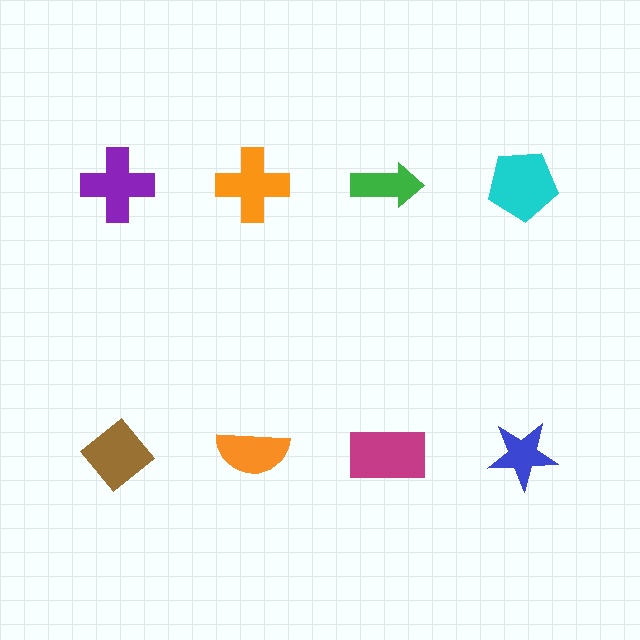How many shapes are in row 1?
4 shapes.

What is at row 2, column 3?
A magenta rectangle.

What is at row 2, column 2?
An orange semicircle.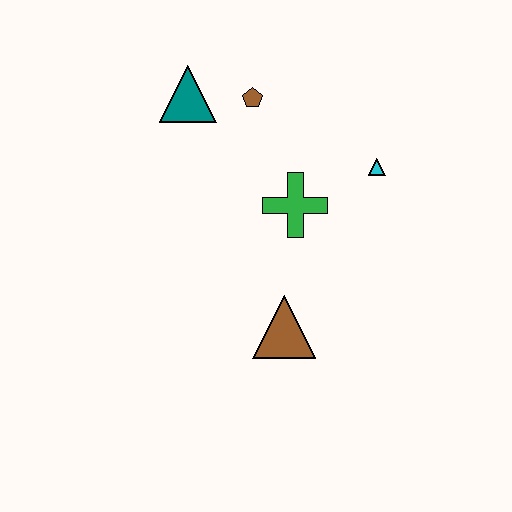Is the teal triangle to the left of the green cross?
Yes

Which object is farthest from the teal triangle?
The brown triangle is farthest from the teal triangle.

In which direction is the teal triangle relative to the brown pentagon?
The teal triangle is to the left of the brown pentagon.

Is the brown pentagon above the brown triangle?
Yes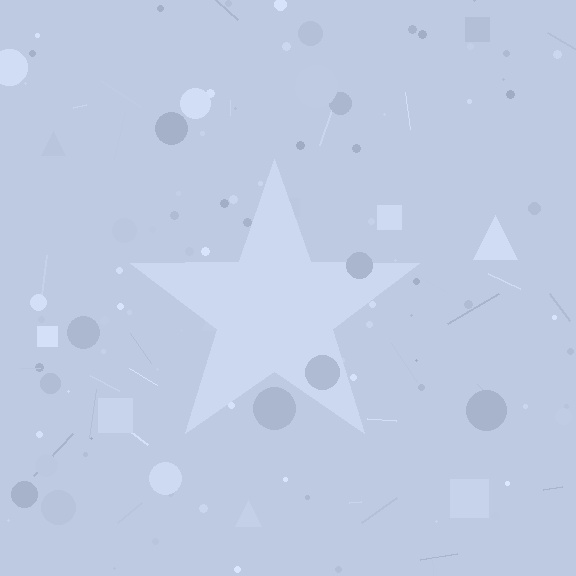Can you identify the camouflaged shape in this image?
The camouflaged shape is a star.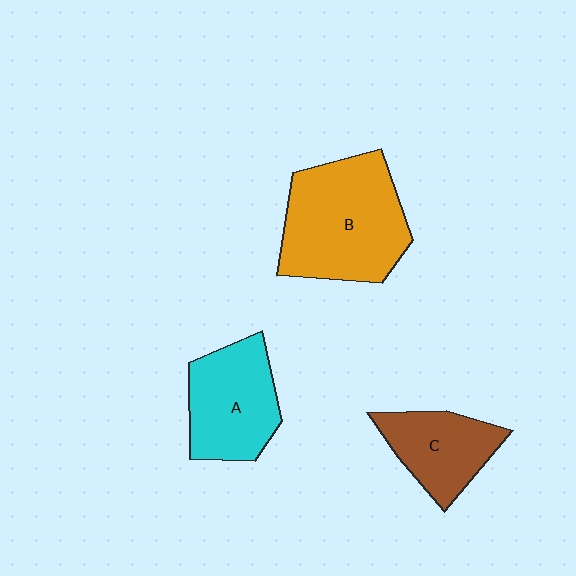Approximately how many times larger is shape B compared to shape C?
Approximately 1.8 times.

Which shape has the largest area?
Shape B (orange).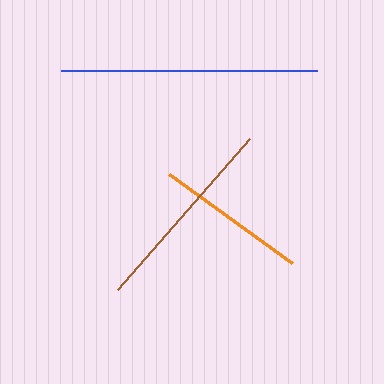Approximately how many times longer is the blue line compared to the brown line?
The blue line is approximately 1.3 times the length of the brown line.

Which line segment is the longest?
The blue line is the longest at approximately 256 pixels.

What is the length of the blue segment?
The blue segment is approximately 256 pixels long.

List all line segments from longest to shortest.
From longest to shortest: blue, brown, orange.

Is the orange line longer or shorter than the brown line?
The brown line is longer than the orange line.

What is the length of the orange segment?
The orange segment is approximately 152 pixels long.